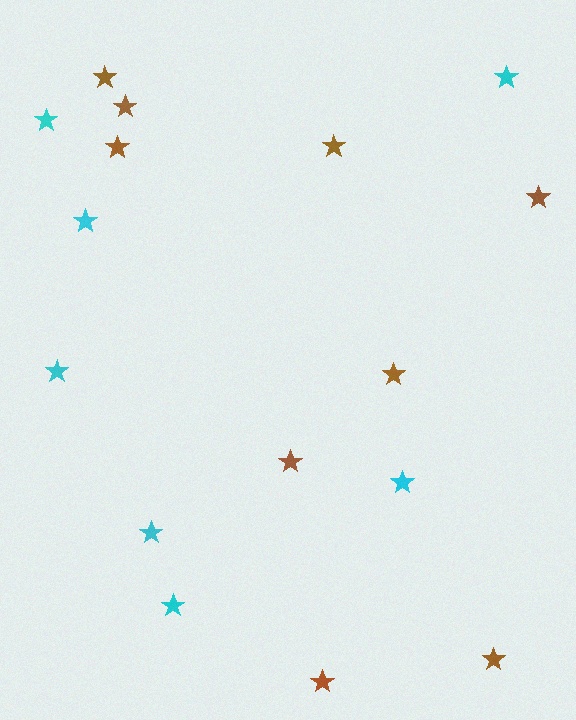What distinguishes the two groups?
There are 2 groups: one group of cyan stars (7) and one group of brown stars (9).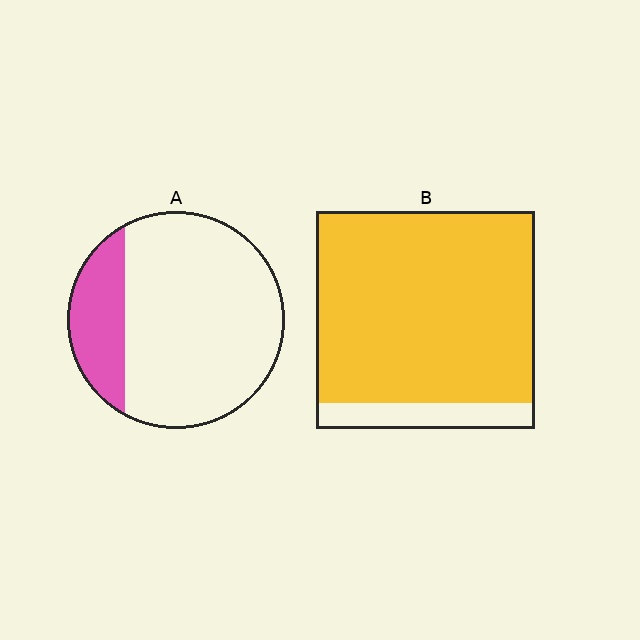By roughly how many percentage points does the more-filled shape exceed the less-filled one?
By roughly 65 percentage points (B over A).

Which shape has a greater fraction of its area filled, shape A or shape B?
Shape B.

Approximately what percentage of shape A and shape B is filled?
A is approximately 20% and B is approximately 90%.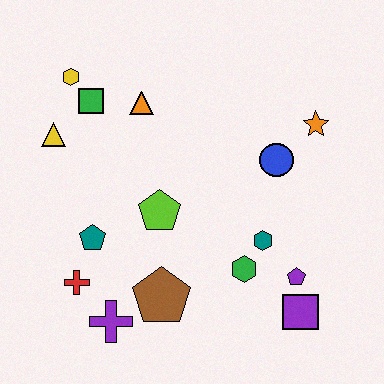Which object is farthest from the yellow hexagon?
The purple square is farthest from the yellow hexagon.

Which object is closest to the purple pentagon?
The purple square is closest to the purple pentagon.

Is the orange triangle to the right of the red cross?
Yes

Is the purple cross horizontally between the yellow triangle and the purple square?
Yes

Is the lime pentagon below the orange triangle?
Yes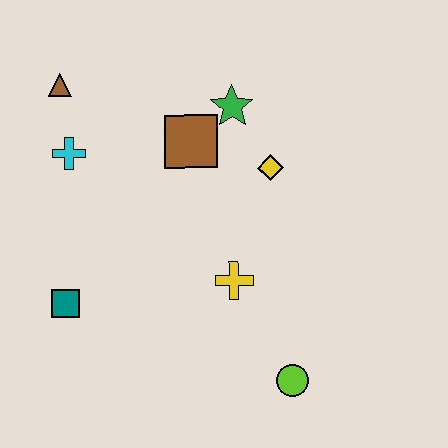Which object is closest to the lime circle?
The yellow cross is closest to the lime circle.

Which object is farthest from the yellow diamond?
The teal square is farthest from the yellow diamond.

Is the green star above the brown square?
Yes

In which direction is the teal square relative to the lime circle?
The teal square is to the left of the lime circle.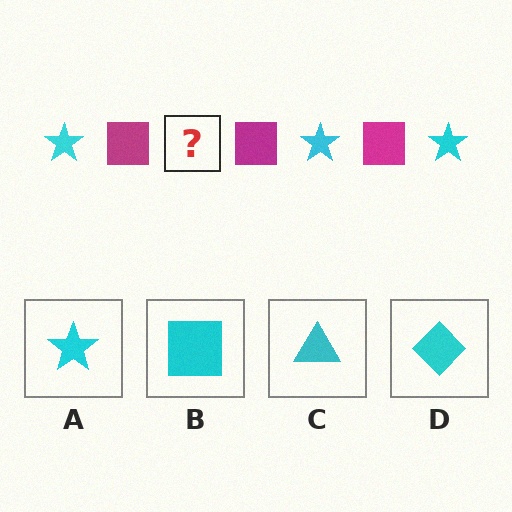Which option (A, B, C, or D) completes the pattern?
A.